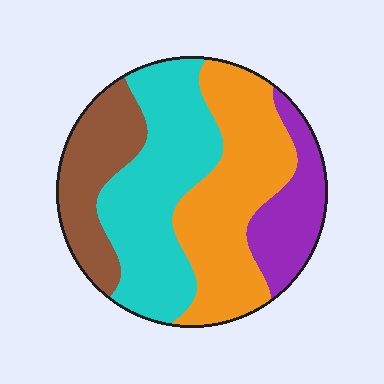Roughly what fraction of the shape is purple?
Purple covers around 15% of the shape.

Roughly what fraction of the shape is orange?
Orange covers 33% of the shape.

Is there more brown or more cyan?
Cyan.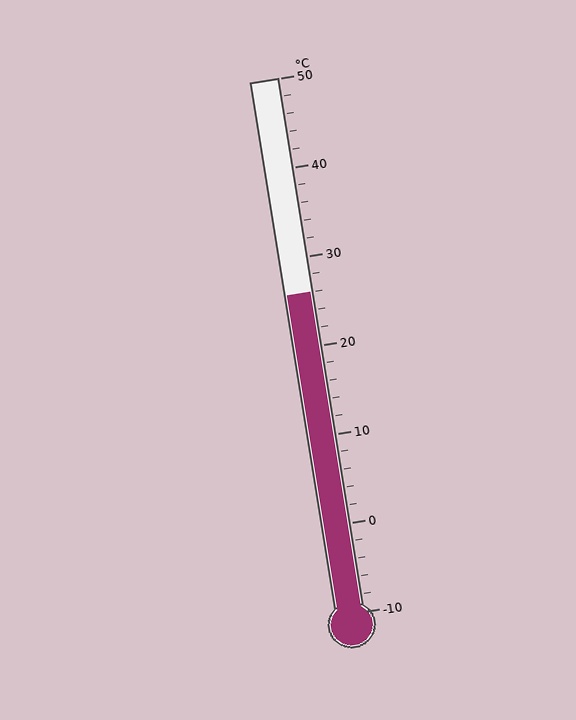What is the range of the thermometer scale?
The thermometer scale ranges from -10°C to 50°C.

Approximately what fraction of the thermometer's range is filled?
The thermometer is filled to approximately 60% of its range.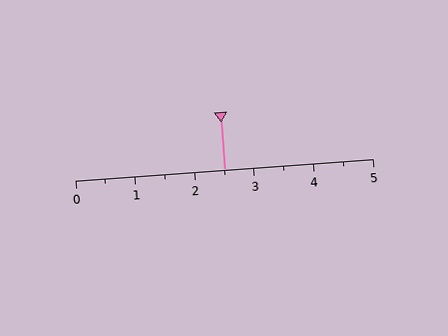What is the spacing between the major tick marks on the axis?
The major ticks are spaced 1 apart.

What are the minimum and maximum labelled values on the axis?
The axis runs from 0 to 5.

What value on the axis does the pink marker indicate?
The marker indicates approximately 2.5.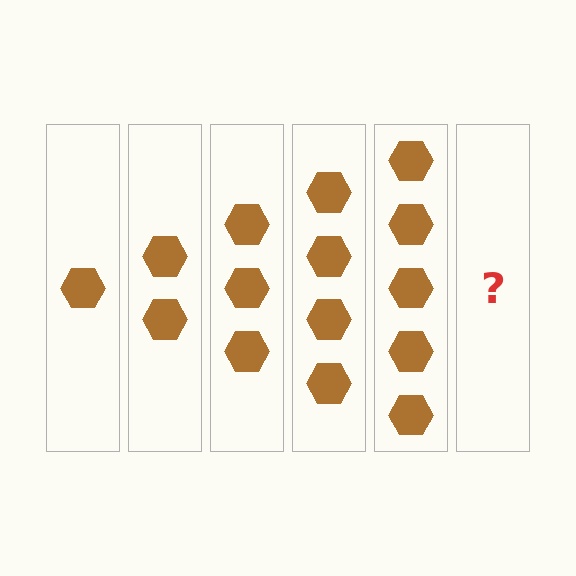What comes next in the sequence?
The next element should be 6 hexagons.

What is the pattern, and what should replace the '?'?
The pattern is that each step adds one more hexagon. The '?' should be 6 hexagons.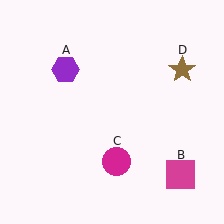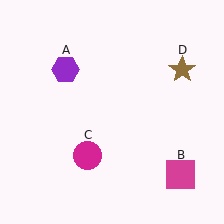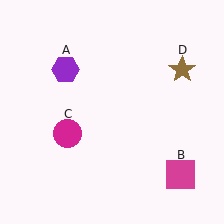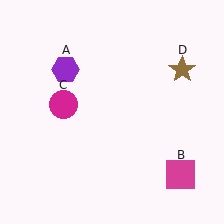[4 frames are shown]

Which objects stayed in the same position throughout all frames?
Purple hexagon (object A) and magenta square (object B) and brown star (object D) remained stationary.